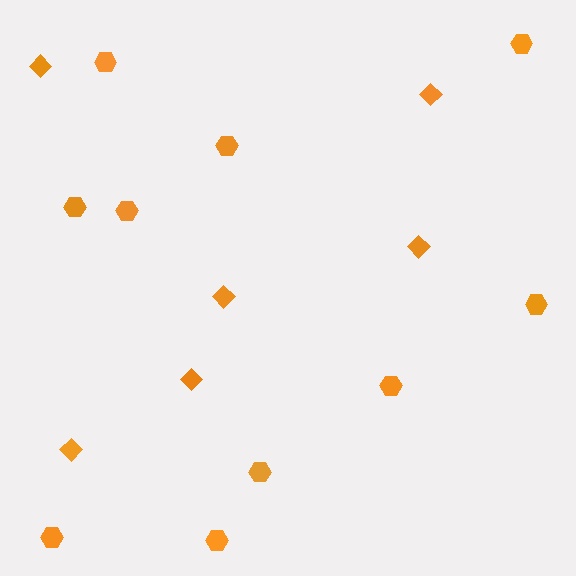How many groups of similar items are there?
There are 2 groups: one group of diamonds (6) and one group of hexagons (10).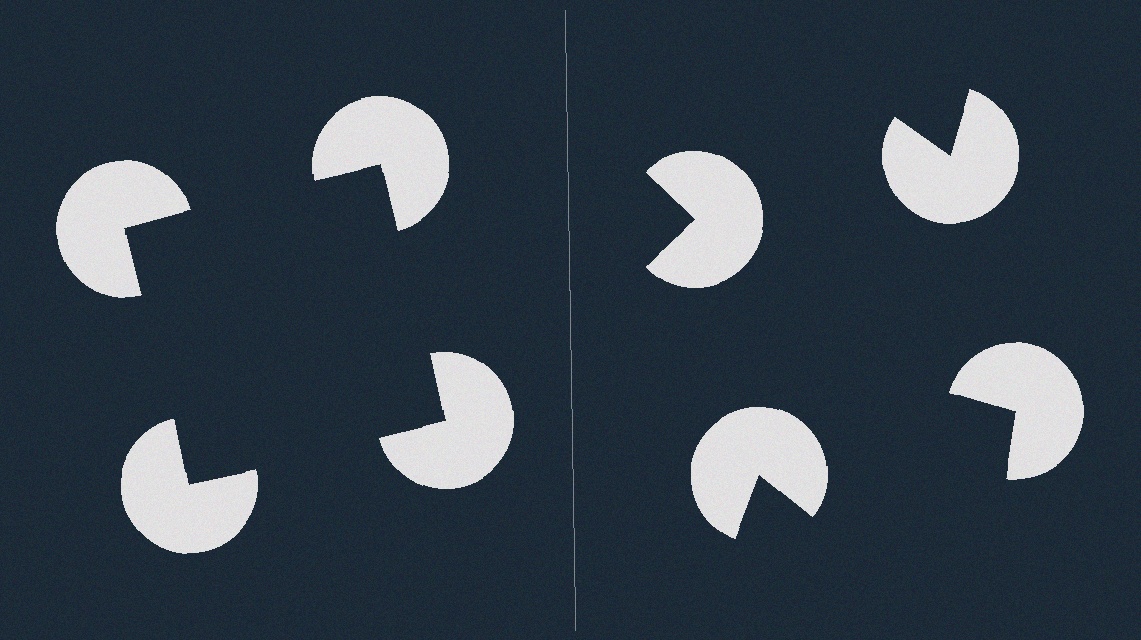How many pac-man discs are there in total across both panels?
8 — 4 on each side.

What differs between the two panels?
The pac-man discs are positioned identically on both sides; only the wedge orientations differ. On the left they align to a square; on the right they are misaligned.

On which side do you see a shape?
An illusory square appears on the left side. On the right side the wedge cuts are rotated, so no coherent shape forms.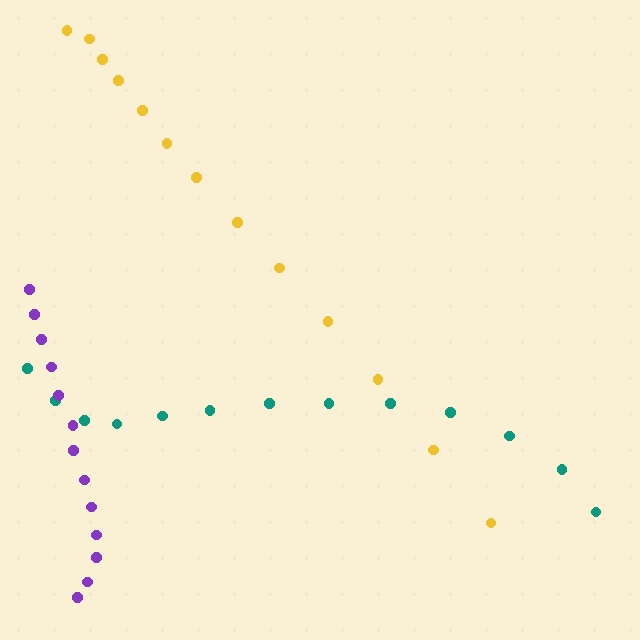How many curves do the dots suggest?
There are 3 distinct paths.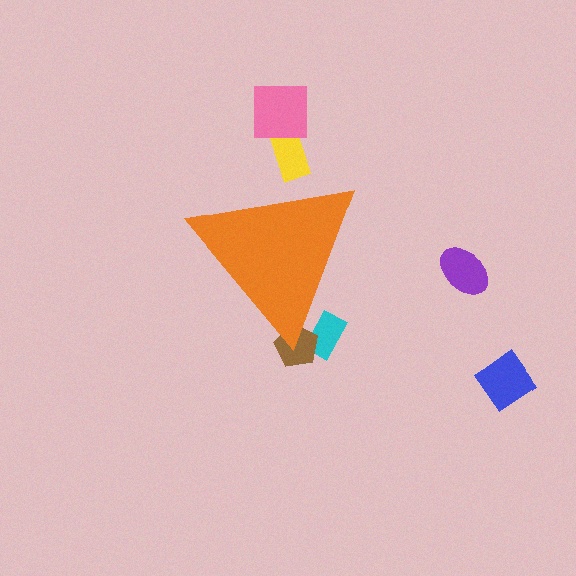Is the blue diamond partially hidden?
No, the blue diamond is fully visible.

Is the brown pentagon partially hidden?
Yes, the brown pentagon is partially hidden behind the orange triangle.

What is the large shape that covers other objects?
An orange triangle.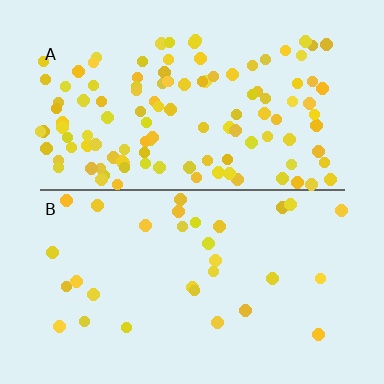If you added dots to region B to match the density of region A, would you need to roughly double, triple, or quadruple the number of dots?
Approximately quadruple.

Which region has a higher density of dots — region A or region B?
A (the top).